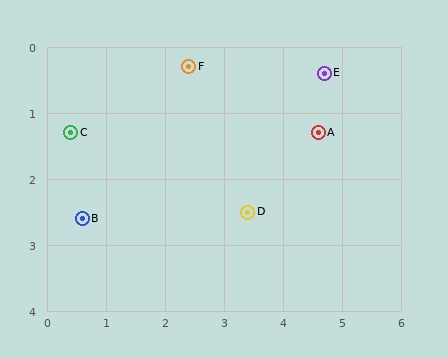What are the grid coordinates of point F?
Point F is at approximately (2.4, 0.3).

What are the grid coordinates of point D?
Point D is at approximately (3.4, 2.5).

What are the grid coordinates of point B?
Point B is at approximately (0.6, 2.6).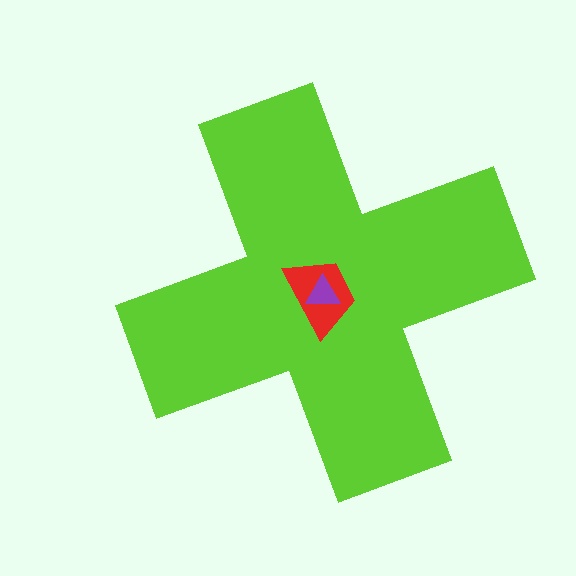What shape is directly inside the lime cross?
The red trapezoid.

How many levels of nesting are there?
3.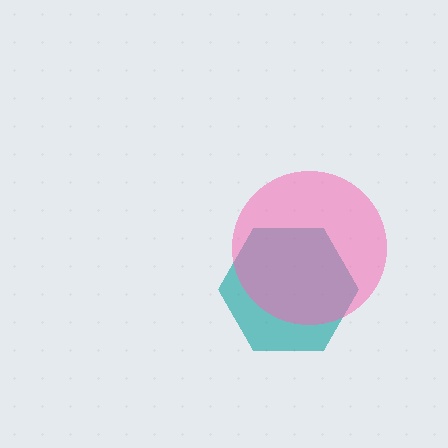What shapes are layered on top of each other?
The layered shapes are: a teal hexagon, a pink circle.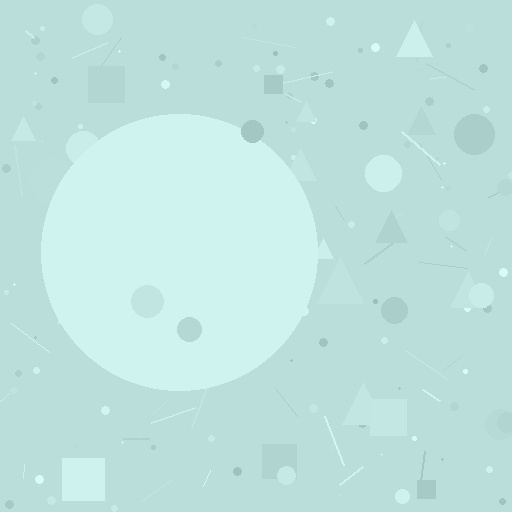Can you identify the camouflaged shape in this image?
The camouflaged shape is a circle.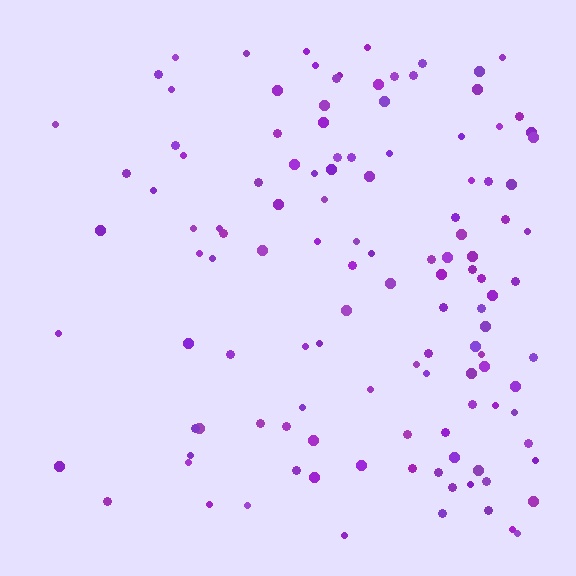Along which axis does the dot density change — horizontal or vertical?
Horizontal.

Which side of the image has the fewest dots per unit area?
The left.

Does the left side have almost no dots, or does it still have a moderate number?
Still a moderate number, just noticeably fewer than the right.